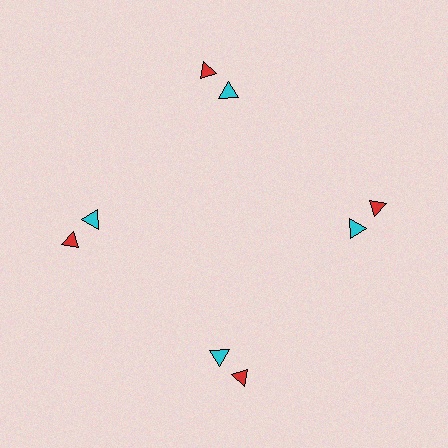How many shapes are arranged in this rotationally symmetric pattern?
There are 8 shapes, arranged in 4 groups of 2.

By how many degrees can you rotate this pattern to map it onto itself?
The pattern maps onto itself every 90 degrees of rotation.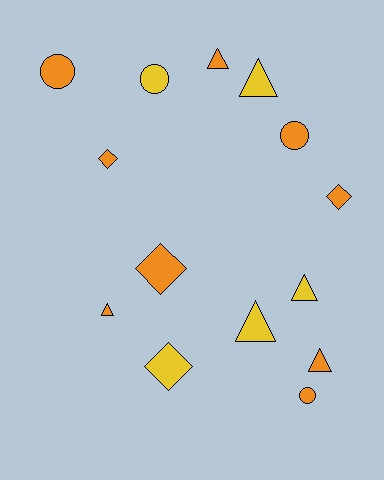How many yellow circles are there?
There is 1 yellow circle.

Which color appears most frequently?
Orange, with 9 objects.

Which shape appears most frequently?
Triangle, with 6 objects.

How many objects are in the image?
There are 14 objects.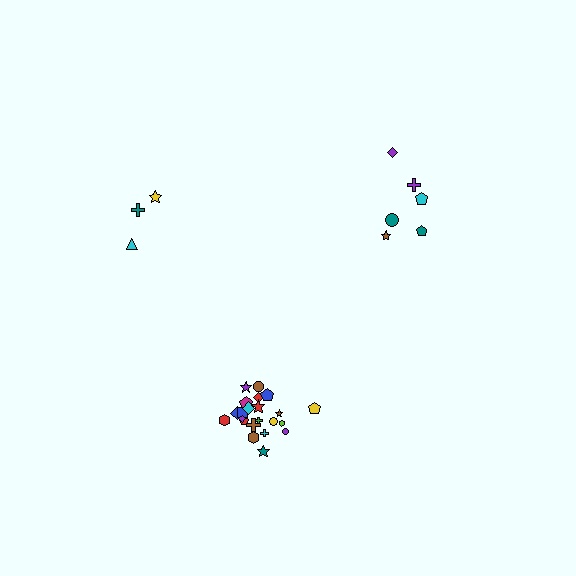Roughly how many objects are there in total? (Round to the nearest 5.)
Roughly 30 objects in total.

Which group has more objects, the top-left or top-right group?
The top-right group.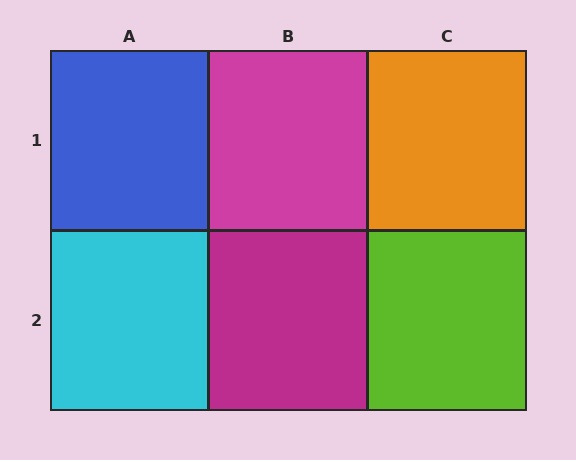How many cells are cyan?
1 cell is cyan.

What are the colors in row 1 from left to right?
Blue, magenta, orange.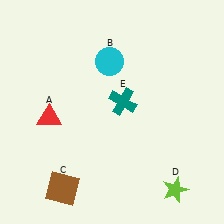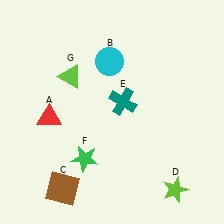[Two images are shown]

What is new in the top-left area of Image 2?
A lime triangle (G) was added in the top-left area of Image 2.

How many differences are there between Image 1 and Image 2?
There are 2 differences between the two images.